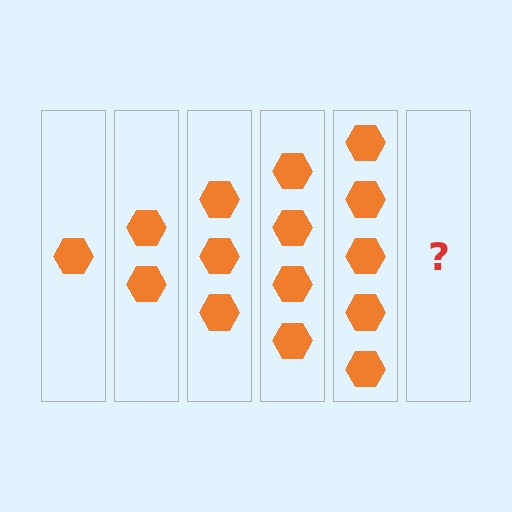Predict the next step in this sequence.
The next step is 6 hexagons.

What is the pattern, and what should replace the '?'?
The pattern is that each step adds one more hexagon. The '?' should be 6 hexagons.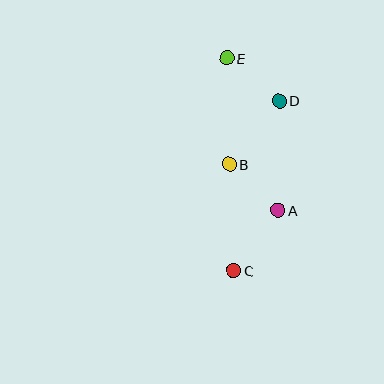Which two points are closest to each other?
Points A and B are closest to each other.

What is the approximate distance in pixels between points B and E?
The distance between B and E is approximately 106 pixels.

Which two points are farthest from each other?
Points C and E are farthest from each other.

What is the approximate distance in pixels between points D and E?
The distance between D and E is approximately 68 pixels.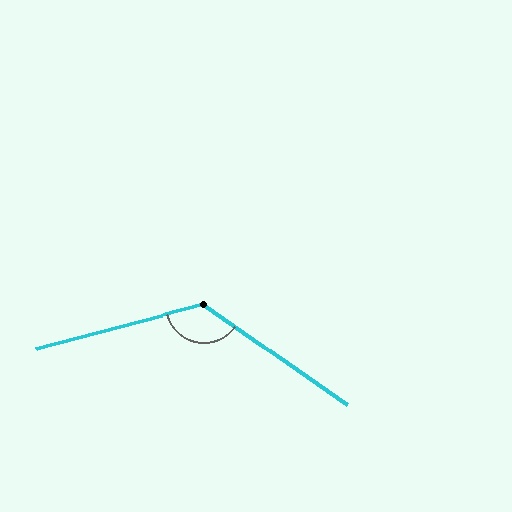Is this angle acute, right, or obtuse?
It is obtuse.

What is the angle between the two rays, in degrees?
Approximately 131 degrees.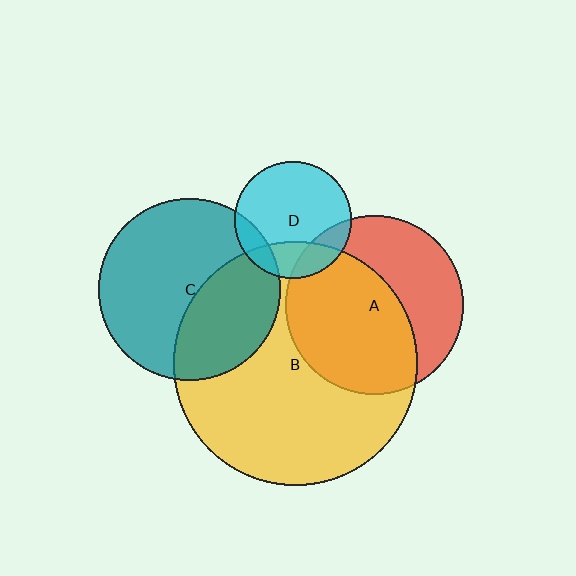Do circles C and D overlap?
Yes.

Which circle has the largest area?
Circle B (yellow).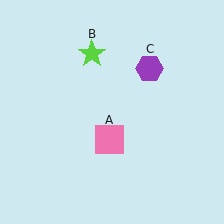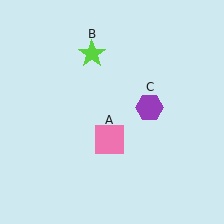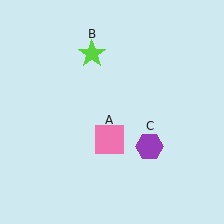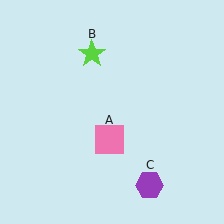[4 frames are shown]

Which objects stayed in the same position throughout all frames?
Pink square (object A) and lime star (object B) remained stationary.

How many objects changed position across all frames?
1 object changed position: purple hexagon (object C).